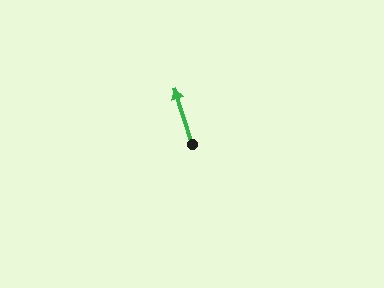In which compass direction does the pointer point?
North.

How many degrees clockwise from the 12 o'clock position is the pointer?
Approximately 342 degrees.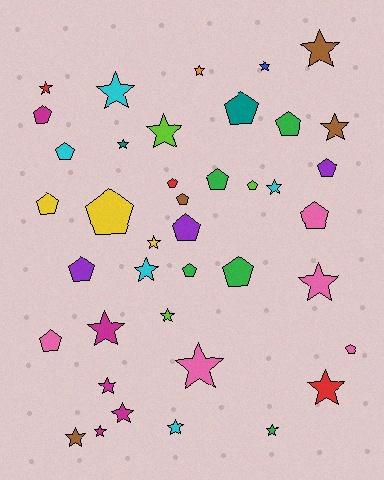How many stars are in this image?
There are 22 stars.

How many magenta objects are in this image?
There are 5 magenta objects.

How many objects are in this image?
There are 40 objects.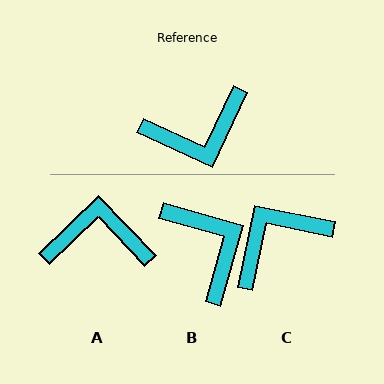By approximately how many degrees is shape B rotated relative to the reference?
Approximately 99 degrees counter-clockwise.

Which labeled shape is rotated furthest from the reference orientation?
C, about 167 degrees away.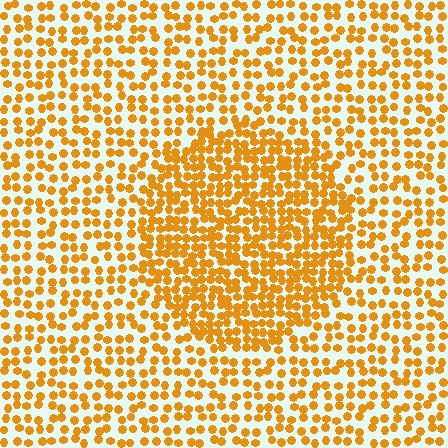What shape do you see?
I see a circle.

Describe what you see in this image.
The image contains small orange elements arranged at two different densities. A circle-shaped region is visible where the elements are more densely packed than the surrounding area.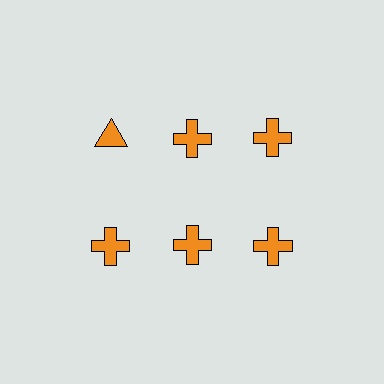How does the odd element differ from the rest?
It has a different shape: triangle instead of cross.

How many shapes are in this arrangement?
There are 6 shapes arranged in a grid pattern.